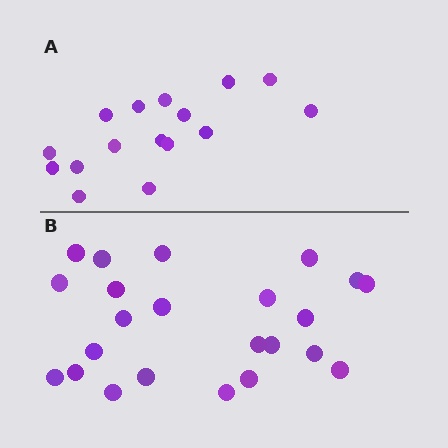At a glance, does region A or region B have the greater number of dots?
Region B (the bottom region) has more dots.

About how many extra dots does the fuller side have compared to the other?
Region B has roughly 8 or so more dots than region A.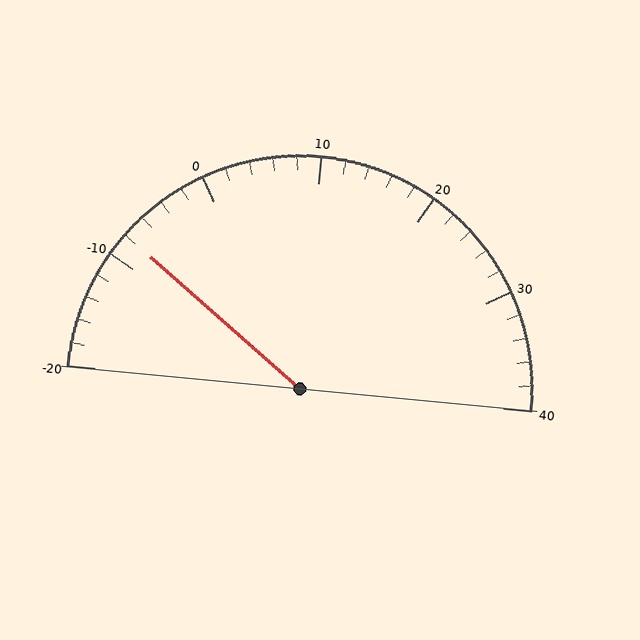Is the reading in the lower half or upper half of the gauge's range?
The reading is in the lower half of the range (-20 to 40).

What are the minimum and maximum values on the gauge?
The gauge ranges from -20 to 40.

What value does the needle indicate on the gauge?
The needle indicates approximately -8.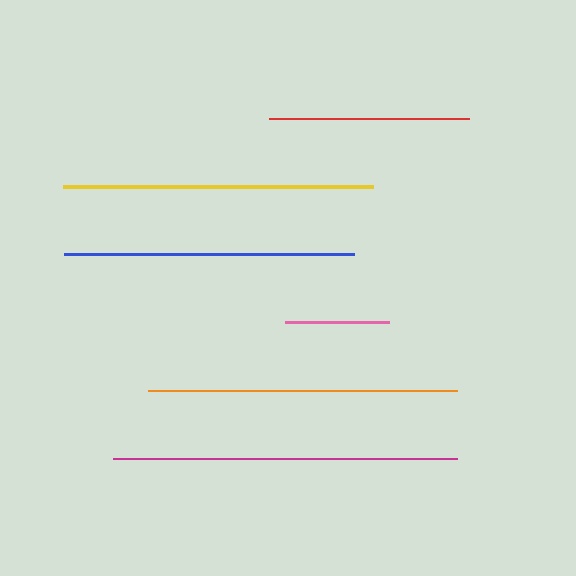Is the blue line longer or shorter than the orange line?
The orange line is longer than the blue line.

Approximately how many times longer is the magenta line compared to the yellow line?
The magenta line is approximately 1.1 times the length of the yellow line.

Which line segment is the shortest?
The pink line is the shortest at approximately 104 pixels.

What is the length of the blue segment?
The blue segment is approximately 289 pixels long.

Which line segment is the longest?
The magenta line is the longest at approximately 343 pixels.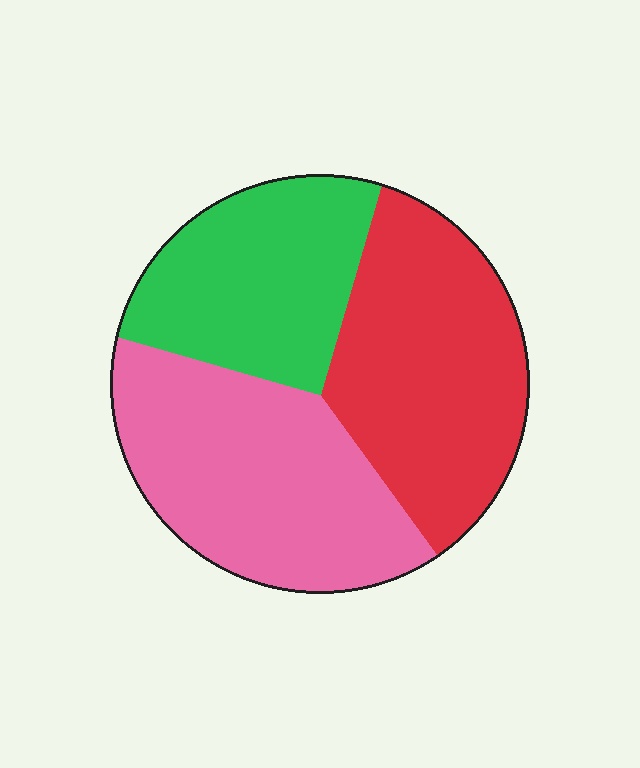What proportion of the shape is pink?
Pink covers around 35% of the shape.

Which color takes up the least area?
Green, at roughly 25%.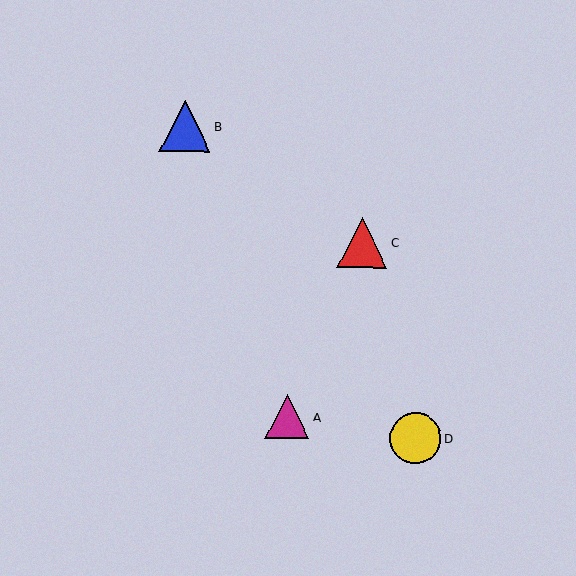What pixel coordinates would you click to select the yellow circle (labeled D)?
Click at (416, 438) to select the yellow circle D.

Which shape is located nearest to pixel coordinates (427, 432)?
The yellow circle (labeled D) at (416, 438) is nearest to that location.